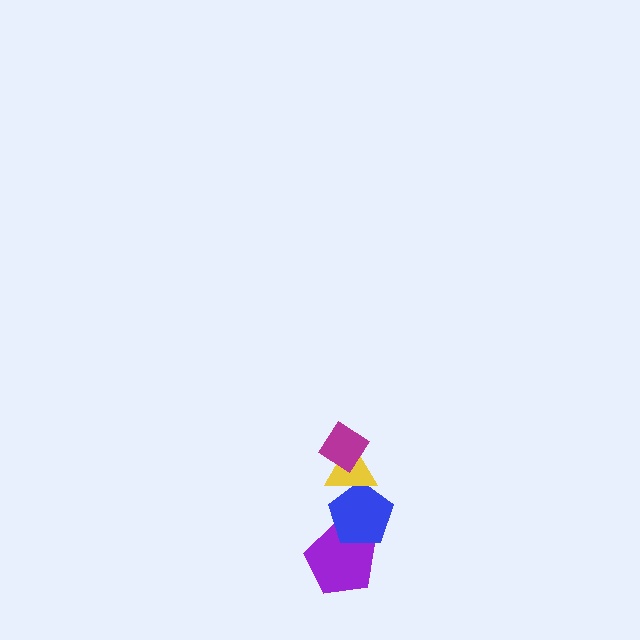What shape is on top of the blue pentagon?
The yellow triangle is on top of the blue pentagon.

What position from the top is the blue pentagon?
The blue pentagon is 3rd from the top.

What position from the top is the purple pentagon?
The purple pentagon is 4th from the top.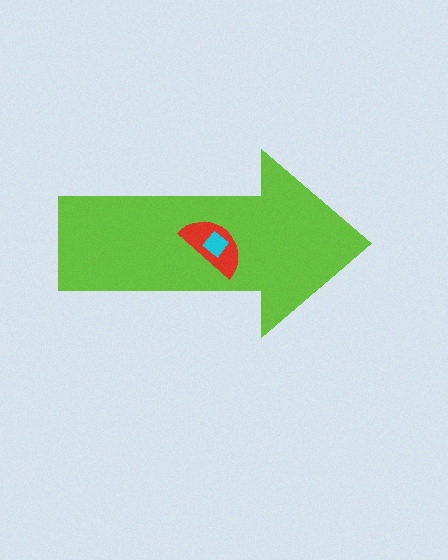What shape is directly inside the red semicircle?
The cyan diamond.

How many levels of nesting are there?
3.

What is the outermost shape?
The lime arrow.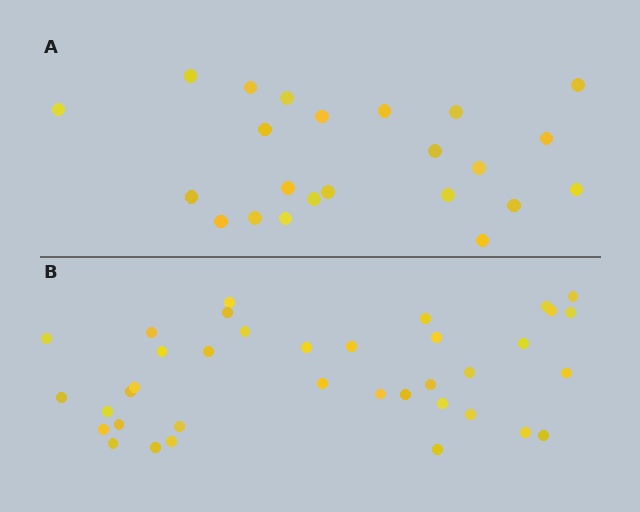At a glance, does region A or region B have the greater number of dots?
Region B (the bottom region) has more dots.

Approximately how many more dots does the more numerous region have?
Region B has approximately 15 more dots than region A.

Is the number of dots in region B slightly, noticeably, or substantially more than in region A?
Region B has substantially more. The ratio is roughly 1.6 to 1.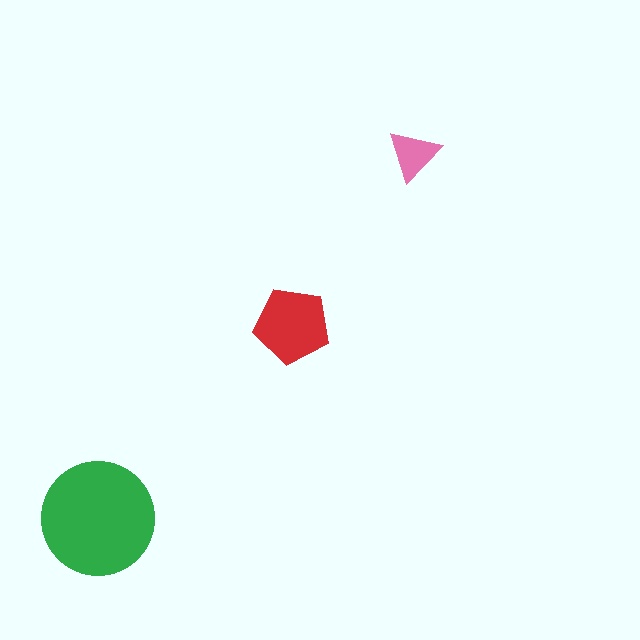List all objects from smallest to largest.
The pink triangle, the red pentagon, the green circle.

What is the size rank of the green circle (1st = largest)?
1st.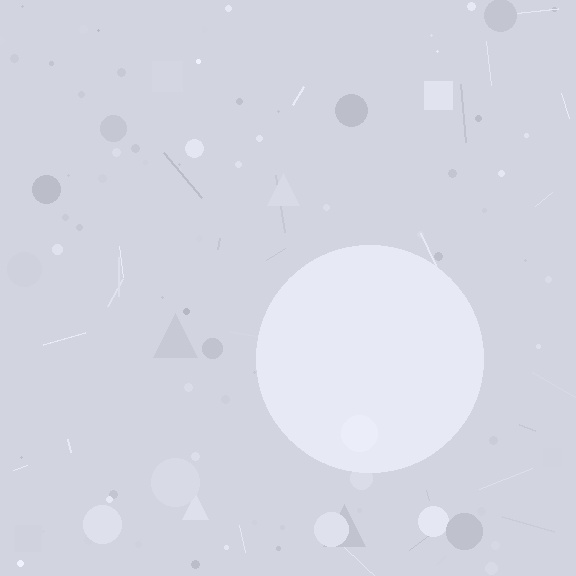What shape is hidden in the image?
A circle is hidden in the image.